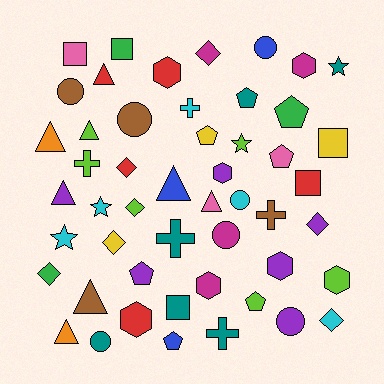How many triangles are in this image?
There are 8 triangles.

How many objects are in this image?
There are 50 objects.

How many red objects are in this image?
There are 5 red objects.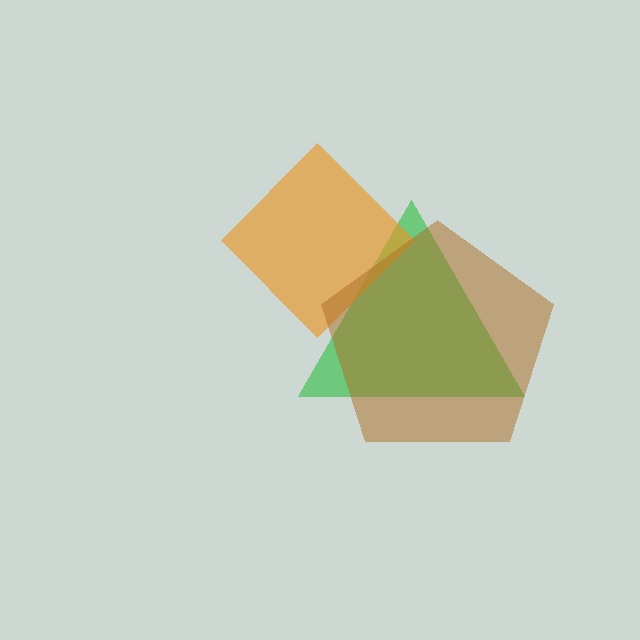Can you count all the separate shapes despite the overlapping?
Yes, there are 3 separate shapes.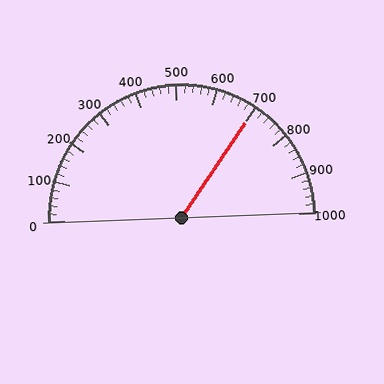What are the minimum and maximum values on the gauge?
The gauge ranges from 0 to 1000.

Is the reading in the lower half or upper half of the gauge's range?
The reading is in the upper half of the range (0 to 1000).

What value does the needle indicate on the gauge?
The needle indicates approximately 700.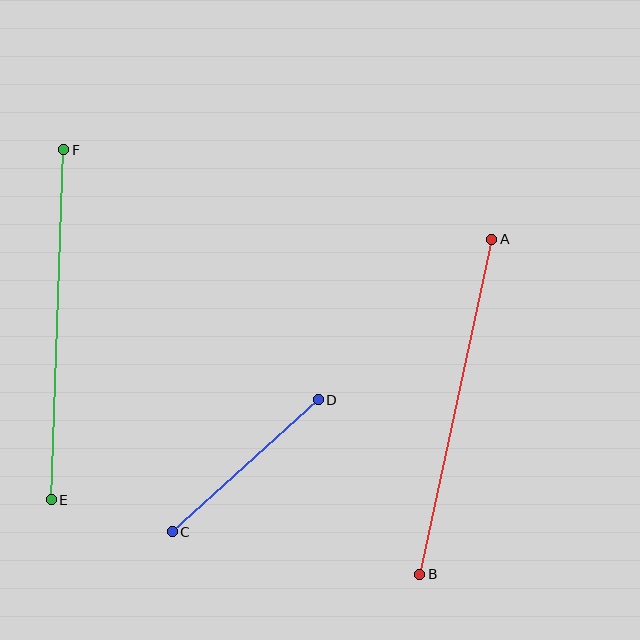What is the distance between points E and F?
The distance is approximately 350 pixels.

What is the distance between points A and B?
The distance is approximately 343 pixels.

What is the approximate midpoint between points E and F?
The midpoint is at approximately (58, 325) pixels.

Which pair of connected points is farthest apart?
Points E and F are farthest apart.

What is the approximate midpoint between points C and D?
The midpoint is at approximately (245, 466) pixels.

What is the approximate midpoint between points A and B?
The midpoint is at approximately (456, 407) pixels.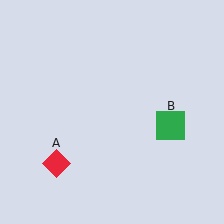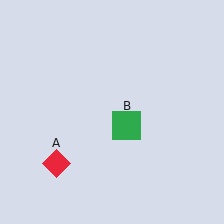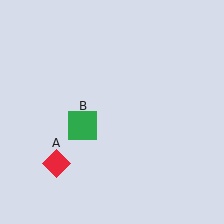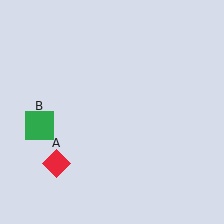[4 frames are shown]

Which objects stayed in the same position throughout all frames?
Red diamond (object A) remained stationary.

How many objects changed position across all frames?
1 object changed position: green square (object B).